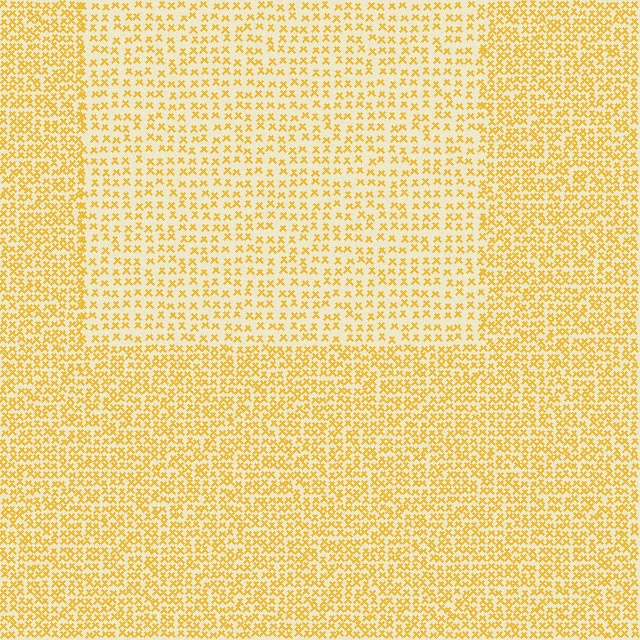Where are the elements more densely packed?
The elements are more densely packed outside the rectangle boundary.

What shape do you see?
I see a rectangle.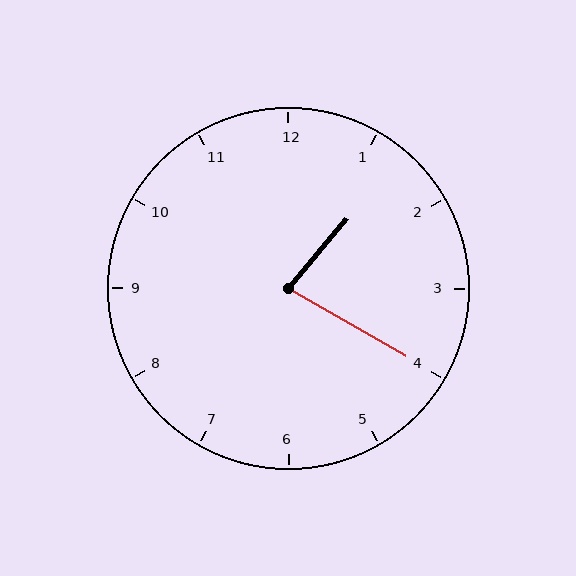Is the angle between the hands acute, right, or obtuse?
It is acute.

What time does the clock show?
1:20.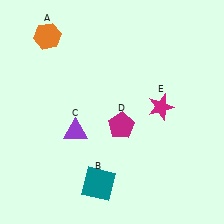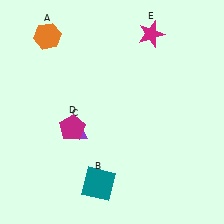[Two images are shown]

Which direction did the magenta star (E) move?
The magenta star (E) moved up.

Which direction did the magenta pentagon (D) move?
The magenta pentagon (D) moved left.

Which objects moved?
The objects that moved are: the magenta pentagon (D), the magenta star (E).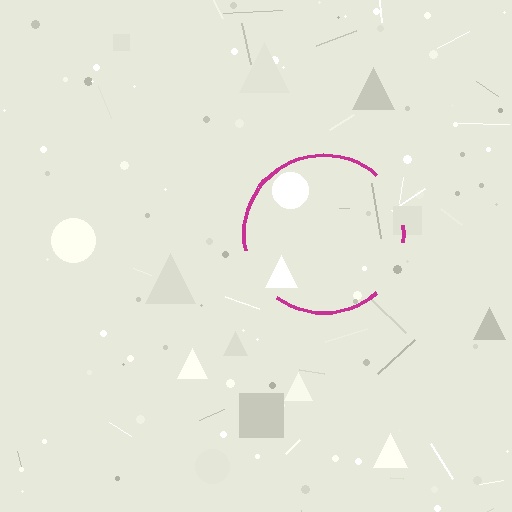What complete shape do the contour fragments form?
The contour fragments form a circle.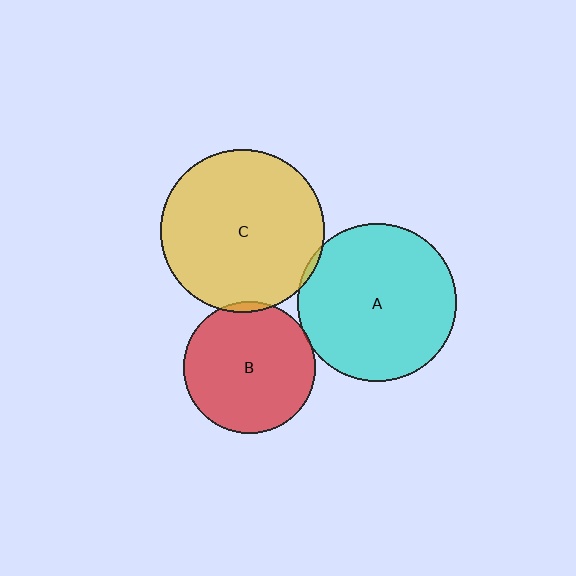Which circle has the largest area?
Circle C (yellow).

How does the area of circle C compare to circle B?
Approximately 1.5 times.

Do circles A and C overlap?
Yes.